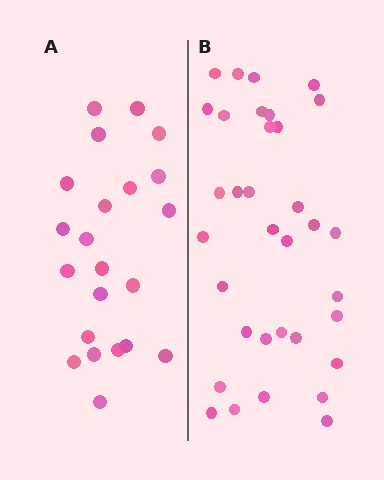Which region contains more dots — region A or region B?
Region B (the right region) has more dots.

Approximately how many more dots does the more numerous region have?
Region B has roughly 12 or so more dots than region A.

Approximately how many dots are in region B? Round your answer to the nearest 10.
About 30 dots. (The exact count is 34, which rounds to 30.)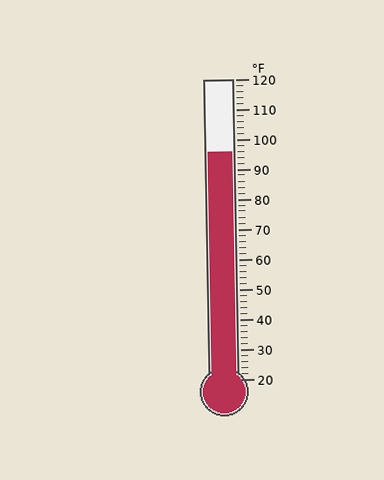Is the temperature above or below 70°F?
The temperature is above 70°F.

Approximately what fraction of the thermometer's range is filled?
The thermometer is filled to approximately 75% of its range.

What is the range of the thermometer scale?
The thermometer scale ranges from 20°F to 120°F.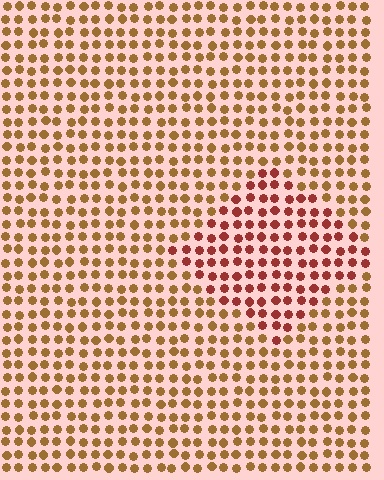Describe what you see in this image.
The image is filled with small brown elements in a uniform arrangement. A diamond-shaped region is visible where the elements are tinted to a slightly different hue, forming a subtle color boundary.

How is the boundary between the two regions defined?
The boundary is defined purely by a slight shift in hue (about 35 degrees). Spacing, size, and orientation are identical on both sides.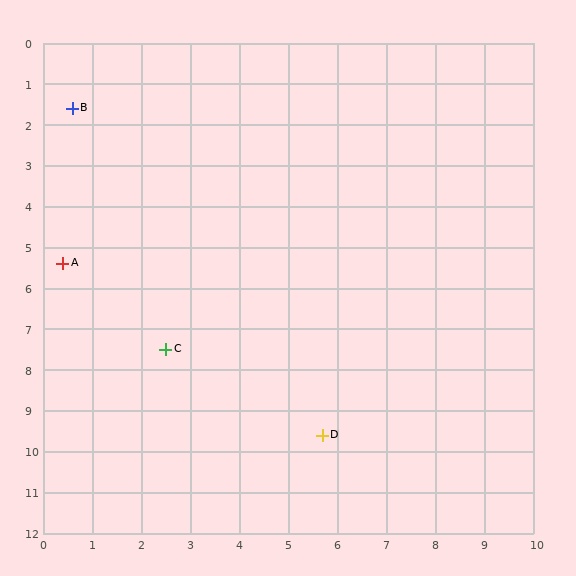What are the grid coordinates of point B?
Point B is at approximately (0.6, 1.6).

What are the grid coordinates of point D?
Point D is at approximately (5.7, 9.6).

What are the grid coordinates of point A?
Point A is at approximately (0.4, 5.4).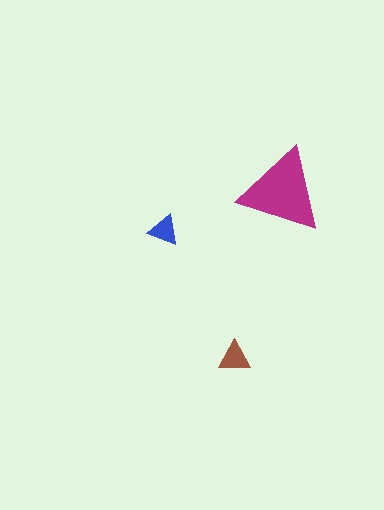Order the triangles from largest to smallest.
the magenta one, the brown one, the blue one.